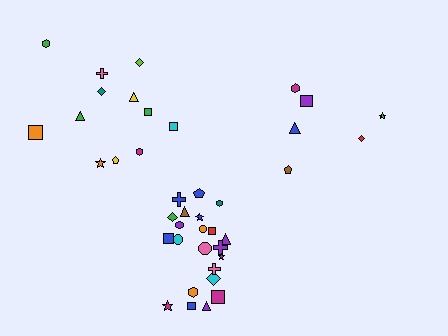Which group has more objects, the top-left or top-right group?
The top-left group.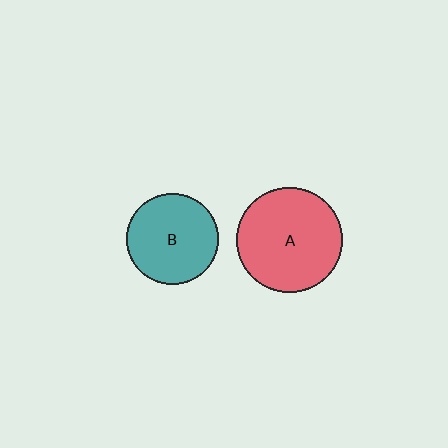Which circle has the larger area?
Circle A (red).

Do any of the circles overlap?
No, none of the circles overlap.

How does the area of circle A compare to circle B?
Approximately 1.3 times.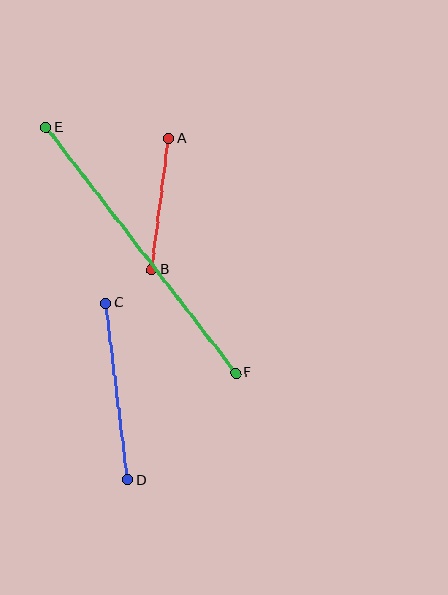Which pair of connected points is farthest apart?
Points E and F are farthest apart.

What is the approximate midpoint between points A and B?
The midpoint is at approximately (160, 204) pixels.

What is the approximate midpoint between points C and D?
The midpoint is at approximately (117, 391) pixels.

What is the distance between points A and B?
The distance is approximately 132 pixels.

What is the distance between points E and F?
The distance is approximately 310 pixels.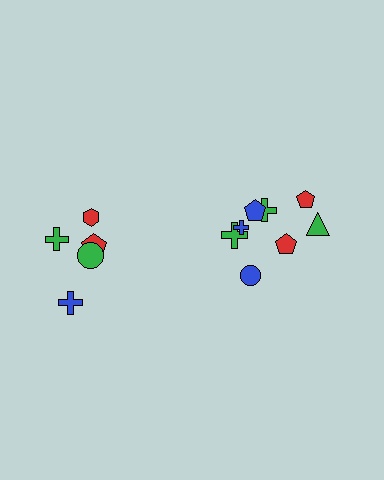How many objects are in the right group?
There are 8 objects.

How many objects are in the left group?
There are 5 objects.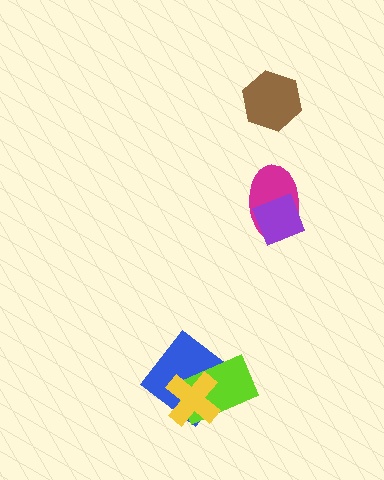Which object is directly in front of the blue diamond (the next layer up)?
The lime rectangle is directly in front of the blue diamond.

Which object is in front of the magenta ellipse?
The purple diamond is in front of the magenta ellipse.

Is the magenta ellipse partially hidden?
Yes, it is partially covered by another shape.